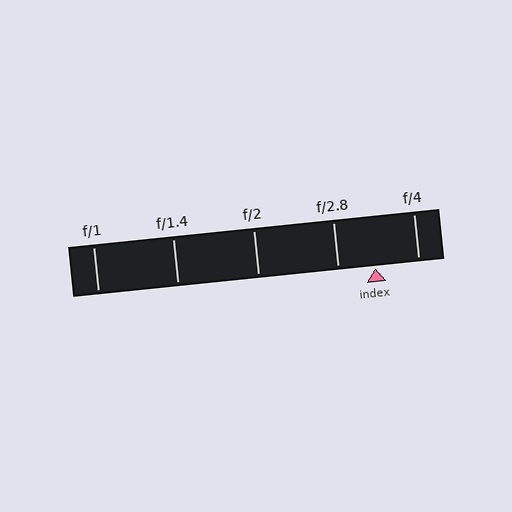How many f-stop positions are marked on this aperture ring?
There are 5 f-stop positions marked.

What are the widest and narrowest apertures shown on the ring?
The widest aperture shown is f/1 and the narrowest is f/4.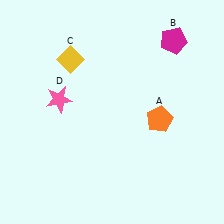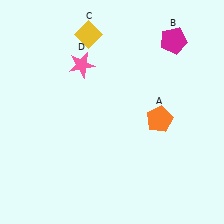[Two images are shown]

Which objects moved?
The objects that moved are: the yellow diamond (C), the pink star (D).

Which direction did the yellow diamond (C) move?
The yellow diamond (C) moved up.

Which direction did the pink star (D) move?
The pink star (D) moved up.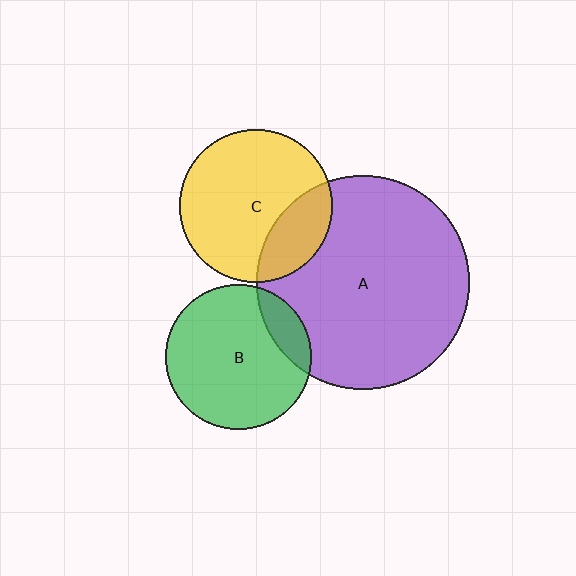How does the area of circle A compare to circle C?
Approximately 2.0 times.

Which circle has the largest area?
Circle A (purple).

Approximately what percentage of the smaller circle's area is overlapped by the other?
Approximately 25%.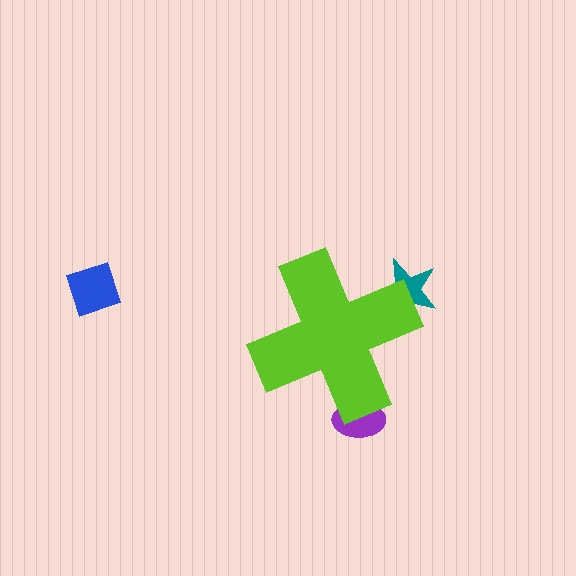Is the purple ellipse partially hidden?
Yes, the purple ellipse is partially hidden behind the lime cross.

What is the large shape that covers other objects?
A lime cross.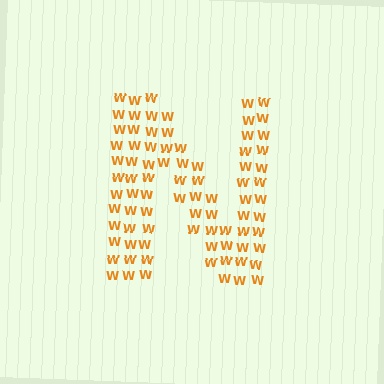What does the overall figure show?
The overall figure shows the letter N.